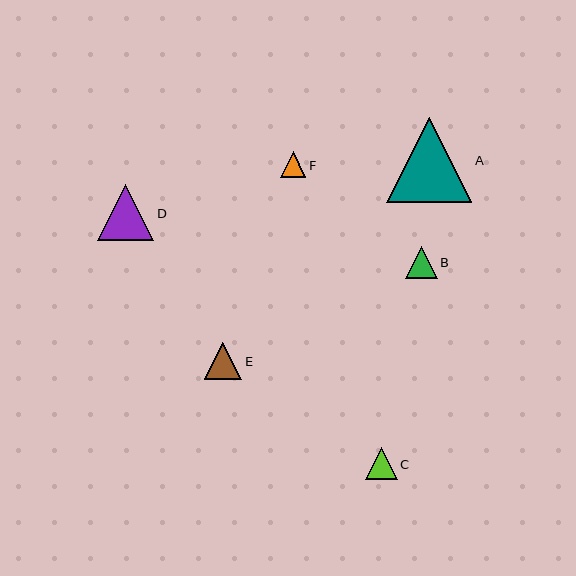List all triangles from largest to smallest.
From largest to smallest: A, D, E, B, C, F.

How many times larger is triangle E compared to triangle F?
Triangle E is approximately 1.5 times the size of triangle F.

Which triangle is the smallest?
Triangle F is the smallest with a size of approximately 26 pixels.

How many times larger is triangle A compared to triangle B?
Triangle A is approximately 2.6 times the size of triangle B.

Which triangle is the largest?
Triangle A is the largest with a size of approximately 85 pixels.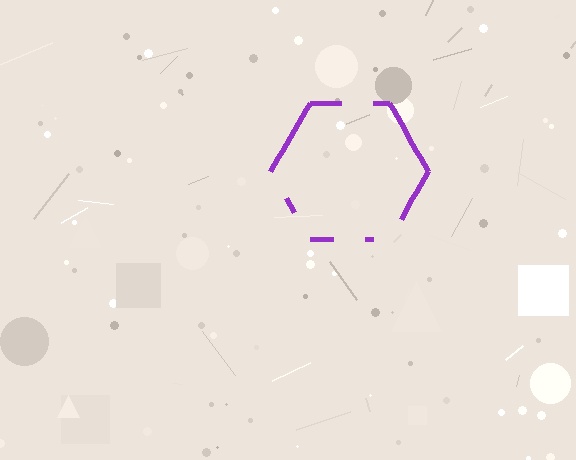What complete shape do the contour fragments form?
The contour fragments form a hexagon.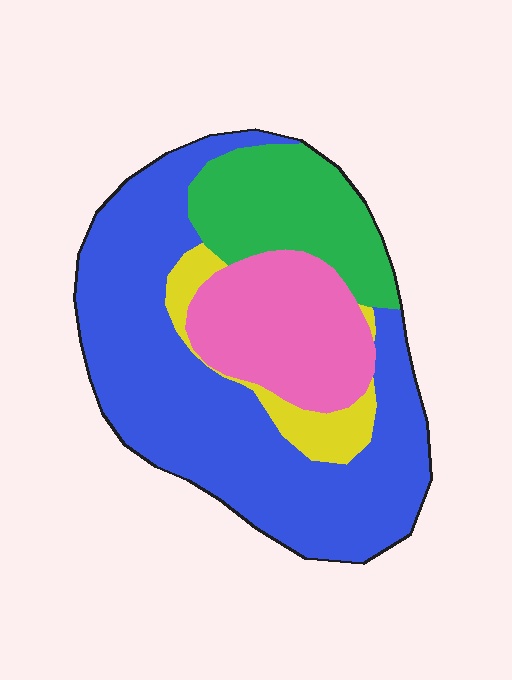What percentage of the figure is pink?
Pink covers roughly 20% of the figure.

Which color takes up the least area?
Yellow, at roughly 5%.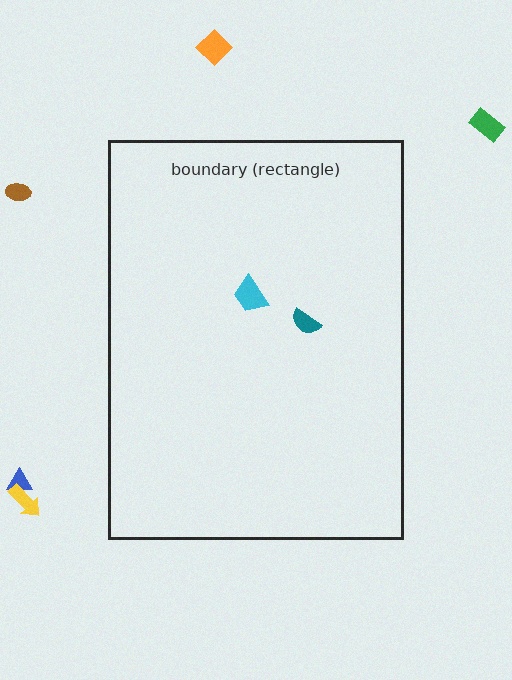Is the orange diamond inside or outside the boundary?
Outside.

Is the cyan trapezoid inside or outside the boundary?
Inside.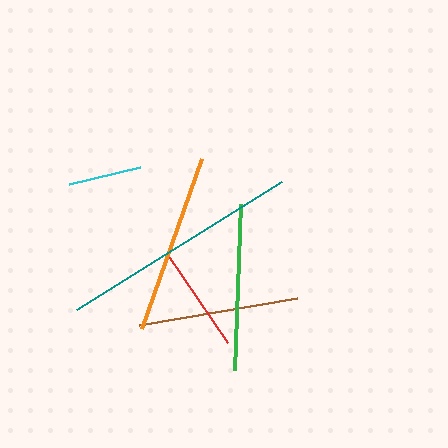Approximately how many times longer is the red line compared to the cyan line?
The red line is approximately 1.5 times the length of the cyan line.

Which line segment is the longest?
The teal line is the longest at approximately 242 pixels.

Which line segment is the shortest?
The cyan line is the shortest at approximately 72 pixels.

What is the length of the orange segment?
The orange segment is approximately 180 pixels long.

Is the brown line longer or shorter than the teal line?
The teal line is longer than the brown line.